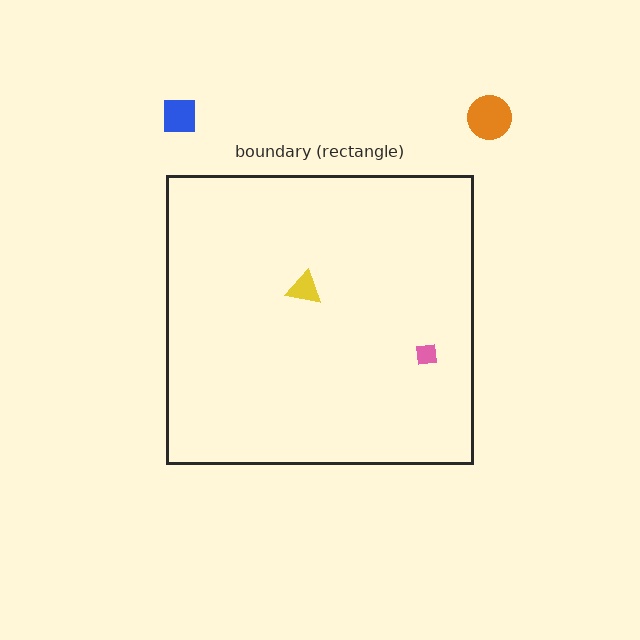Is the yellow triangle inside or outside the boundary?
Inside.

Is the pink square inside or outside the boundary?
Inside.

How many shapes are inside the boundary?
2 inside, 2 outside.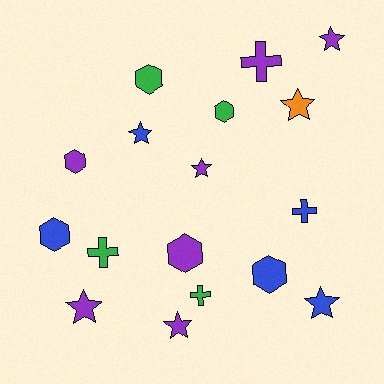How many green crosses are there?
There are 2 green crosses.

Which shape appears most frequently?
Star, with 7 objects.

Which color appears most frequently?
Purple, with 7 objects.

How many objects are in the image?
There are 17 objects.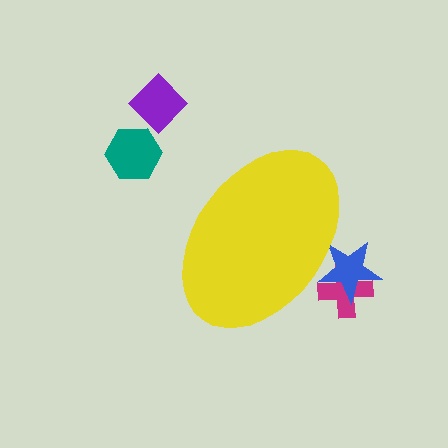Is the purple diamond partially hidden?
No, the purple diamond is fully visible.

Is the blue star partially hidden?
Yes, the blue star is partially hidden behind the yellow ellipse.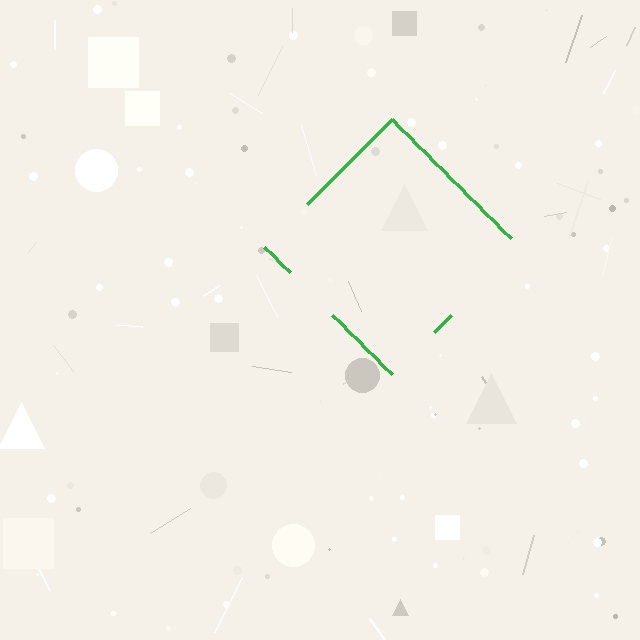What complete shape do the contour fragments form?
The contour fragments form a diamond.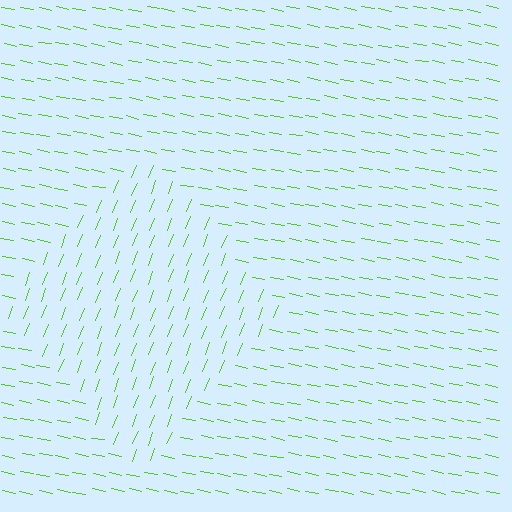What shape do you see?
I see a diamond.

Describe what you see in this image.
The image is filled with small lime line segments. A diamond region in the image has lines oriented differently from the surrounding lines, creating a visible texture boundary.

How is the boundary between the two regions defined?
The boundary is defined purely by a change in line orientation (approximately 80 degrees difference). All lines are the same color and thickness.